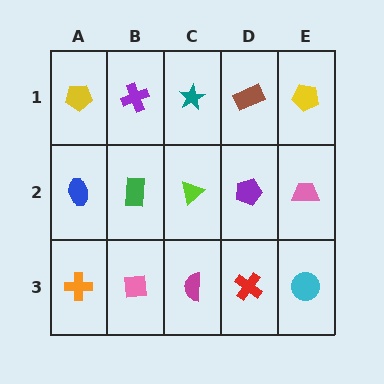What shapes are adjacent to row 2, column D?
A brown rectangle (row 1, column D), a red cross (row 3, column D), a lime triangle (row 2, column C), a pink trapezoid (row 2, column E).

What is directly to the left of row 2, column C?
A green rectangle.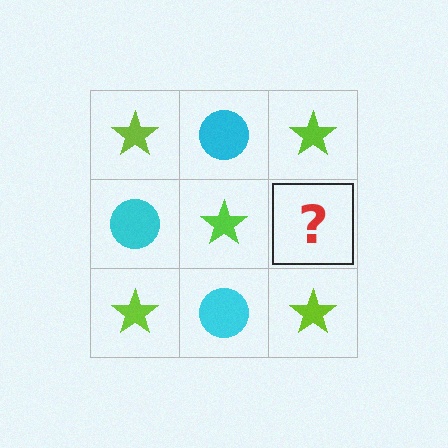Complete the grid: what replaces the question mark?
The question mark should be replaced with a cyan circle.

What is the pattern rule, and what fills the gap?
The rule is that it alternates lime star and cyan circle in a checkerboard pattern. The gap should be filled with a cyan circle.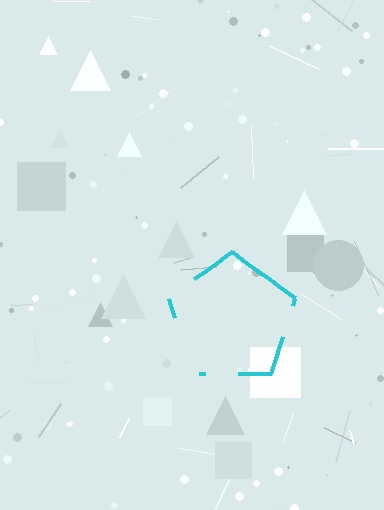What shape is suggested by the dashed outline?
The dashed outline suggests a pentagon.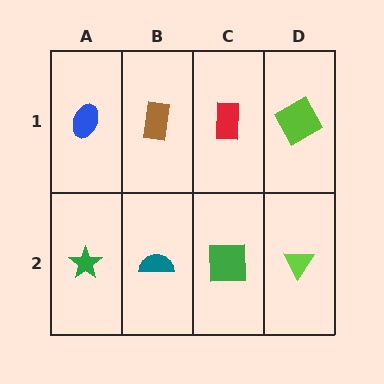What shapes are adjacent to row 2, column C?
A red rectangle (row 1, column C), a teal semicircle (row 2, column B), a lime triangle (row 2, column D).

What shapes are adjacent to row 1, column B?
A teal semicircle (row 2, column B), a blue ellipse (row 1, column A), a red rectangle (row 1, column C).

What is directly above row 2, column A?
A blue ellipse.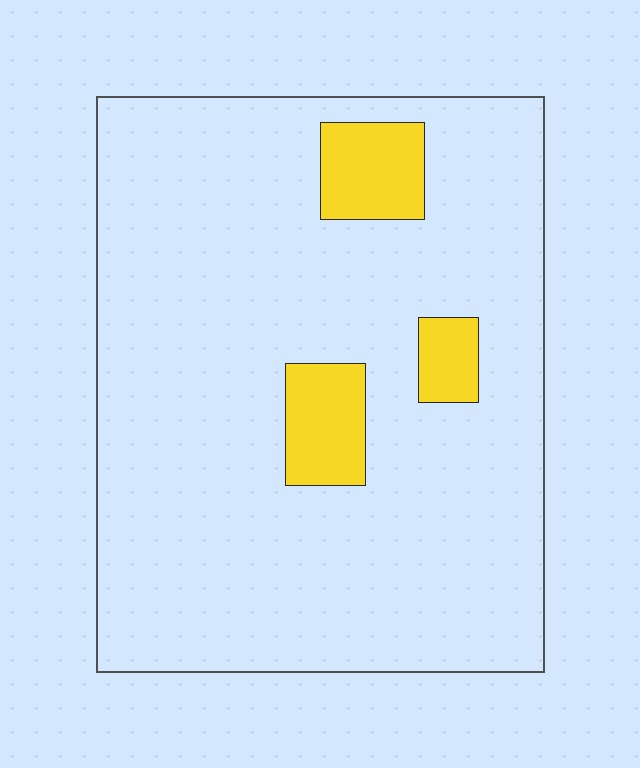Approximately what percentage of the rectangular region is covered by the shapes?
Approximately 10%.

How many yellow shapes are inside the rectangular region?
3.